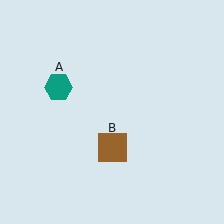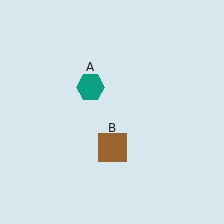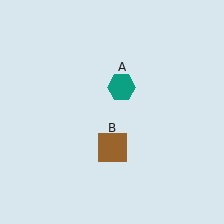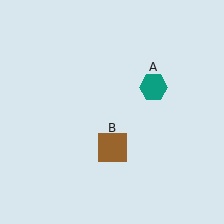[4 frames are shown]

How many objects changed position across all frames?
1 object changed position: teal hexagon (object A).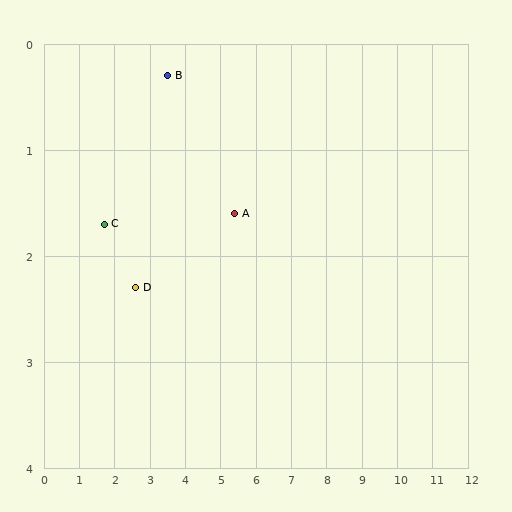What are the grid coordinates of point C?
Point C is at approximately (1.7, 1.7).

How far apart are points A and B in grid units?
Points A and B are about 2.3 grid units apart.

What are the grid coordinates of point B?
Point B is at approximately (3.5, 0.3).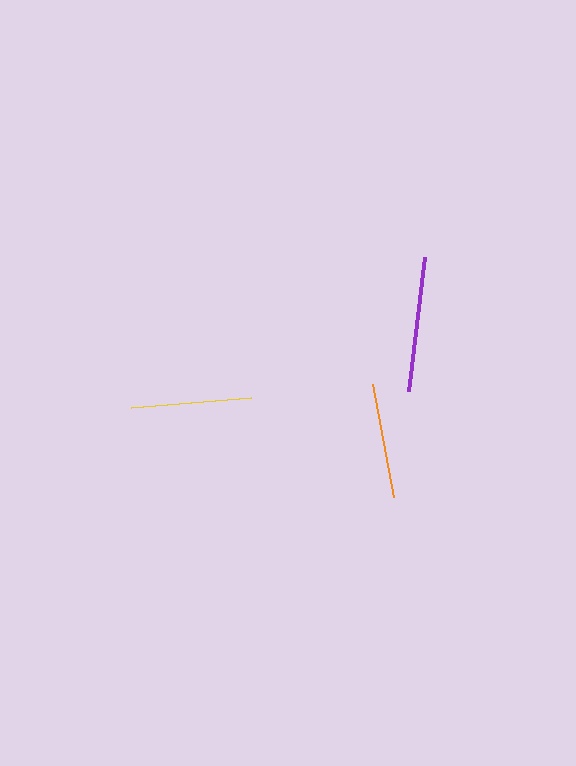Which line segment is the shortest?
The orange line is the shortest at approximately 114 pixels.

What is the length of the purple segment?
The purple segment is approximately 135 pixels long.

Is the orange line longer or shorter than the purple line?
The purple line is longer than the orange line.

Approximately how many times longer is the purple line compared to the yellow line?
The purple line is approximately 1.1 times the length of the yellow line.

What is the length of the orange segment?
The orange segment is approximately 114 pixels long.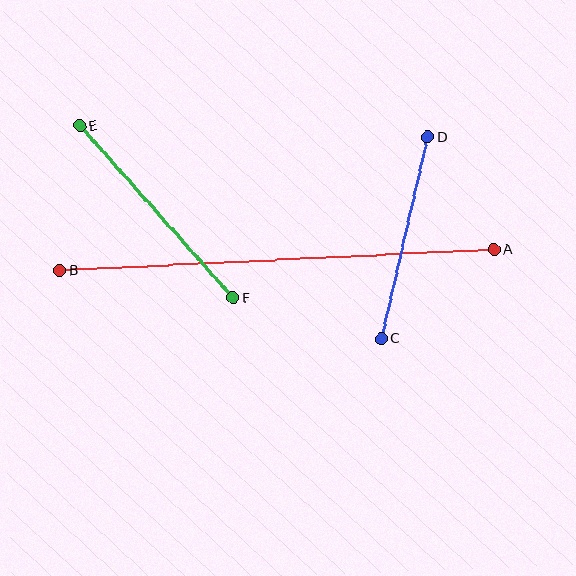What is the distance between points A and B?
The distance is approximately 434 pixels.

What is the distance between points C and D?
The distance is approximately 207 pixels.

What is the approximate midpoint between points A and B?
The midpoint is at approximately (277, 260) pixels.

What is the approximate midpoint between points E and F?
The midpoint is at approximately (157, 212) pixels.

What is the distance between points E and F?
The distance is approximately 231 pixels.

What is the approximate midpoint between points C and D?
The midpoint is at approximately (405, 238) pixels.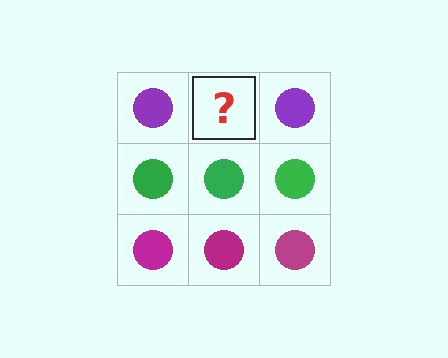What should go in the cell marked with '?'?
The missing cell should contain a purple circle.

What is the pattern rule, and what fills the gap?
The rule is that each row has a consistent color. The gap should be filled with a purple circle.